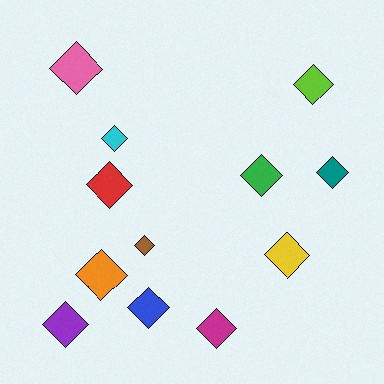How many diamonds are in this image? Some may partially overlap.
There are 12 diamonds.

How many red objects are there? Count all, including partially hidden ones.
There is 1 red object.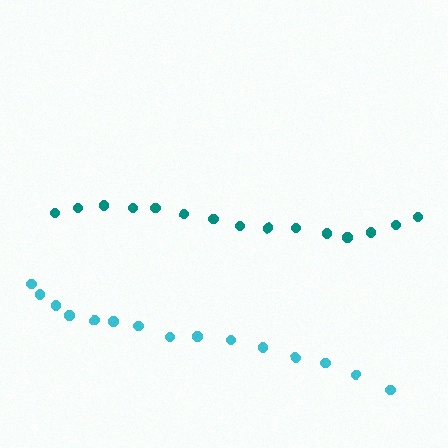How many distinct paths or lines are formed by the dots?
There are 2 distinct paths.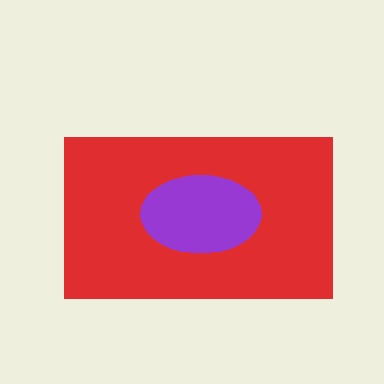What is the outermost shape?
The red rectangle.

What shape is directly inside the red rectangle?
The purple ellipse.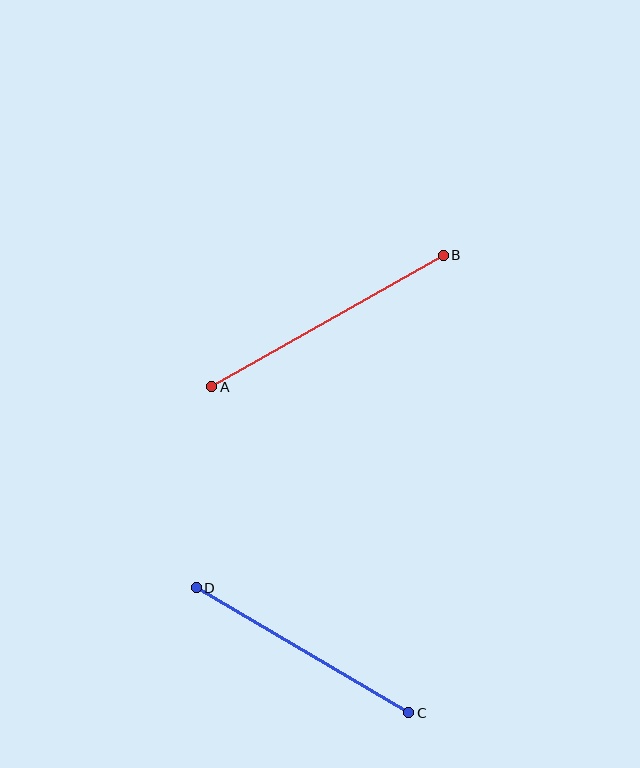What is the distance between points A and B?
The distance is approximately 266 pixels.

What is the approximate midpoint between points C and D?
The midpoint is at approximately (302, 650) pixels.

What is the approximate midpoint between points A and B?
The midpoint is at approximately (327, 321) pixels.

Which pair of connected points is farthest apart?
Points A and B are farthest apart.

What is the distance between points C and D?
The distance is approximately 247 pixels.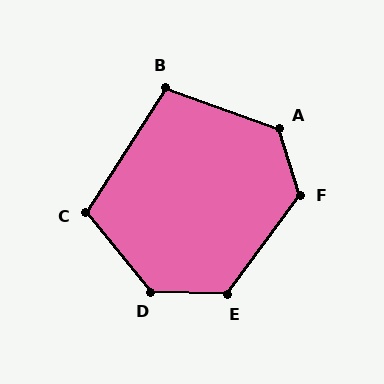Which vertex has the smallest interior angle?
B, at approximately 102 degrees.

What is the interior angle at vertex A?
Approximately 127 degrees (obtuse).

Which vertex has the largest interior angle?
D, at approximately 131 degrees.